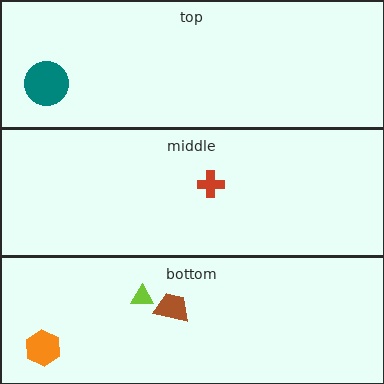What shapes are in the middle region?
The red cross.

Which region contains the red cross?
The middle region.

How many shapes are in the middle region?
1.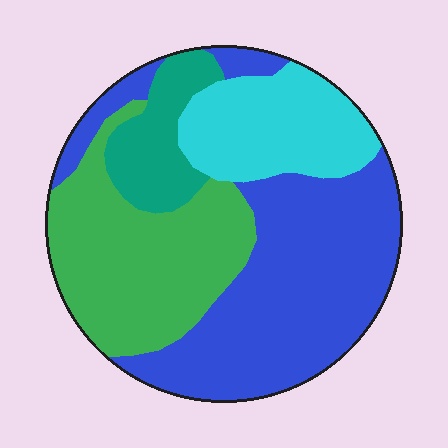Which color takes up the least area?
Teal, at roughly 10%.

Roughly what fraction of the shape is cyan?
Cyan takes up about one sixth (1/6) of the shape.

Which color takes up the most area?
Blue, at roughly 45%.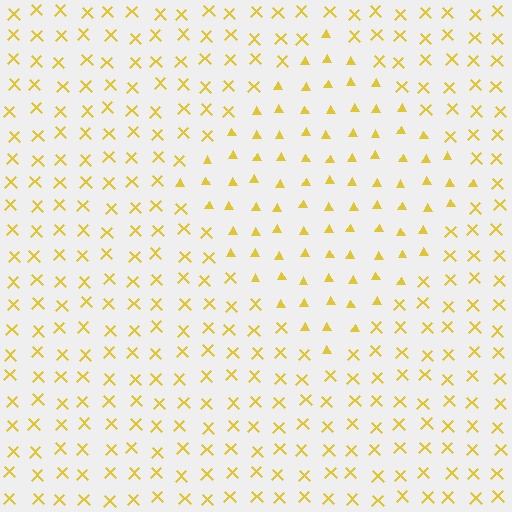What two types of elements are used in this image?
The image uses triangles inside the diamond region and X marks outside it.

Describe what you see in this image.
The image is filled with small yellow elements arranged in a uniform grid. A diamond-shaped region contains triangles, while the surrounding area contains X marks. The boundary is defined purely by the change in element shape.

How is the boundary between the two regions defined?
The boundary is defined by a change in element shape: triangles inside vs. X marks outside. All elements share the same color and spacing.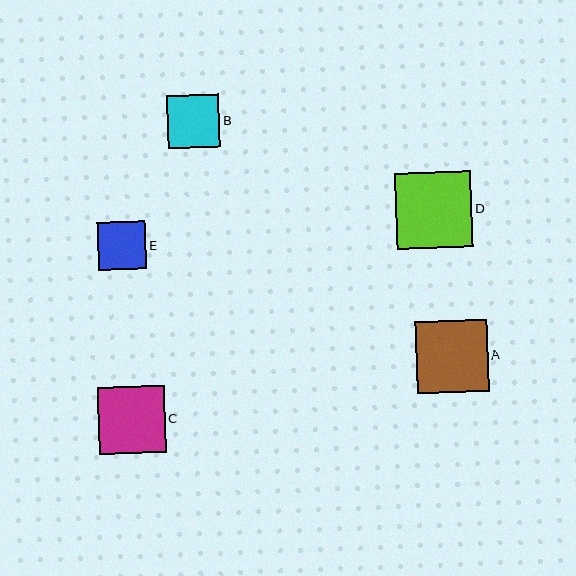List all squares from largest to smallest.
From largest to smallest: D, A, C, B, E.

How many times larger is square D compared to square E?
Square D is approximately 1.6 times the size of square E.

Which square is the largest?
Square D is the largest with a size of approximately 76 pixels.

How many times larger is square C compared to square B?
Square C is approximately 1.3 times the size of square B.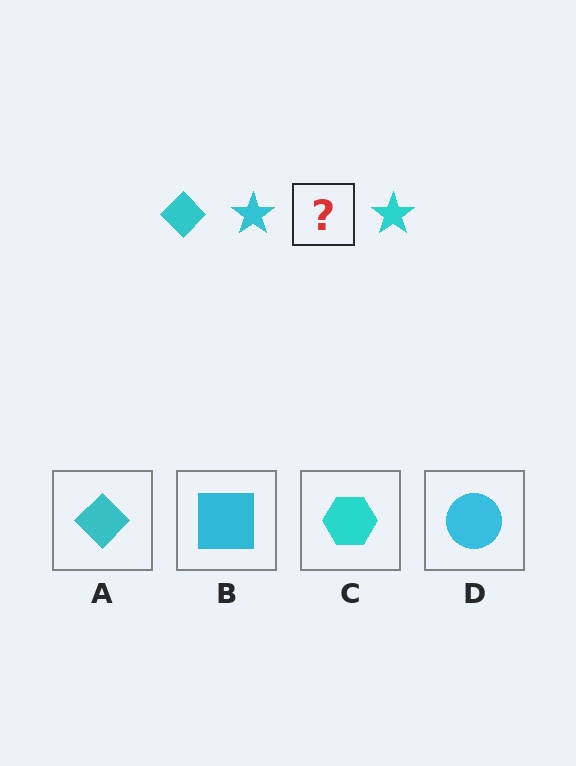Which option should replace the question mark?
Option A.